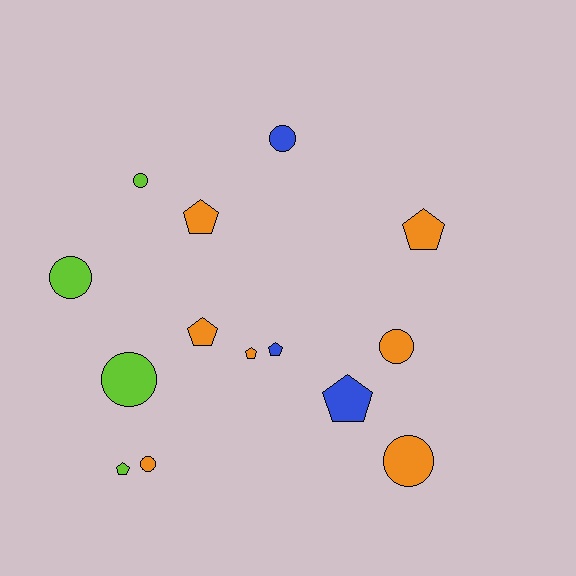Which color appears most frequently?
Orange, with 7 objects.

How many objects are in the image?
There are 14 objects.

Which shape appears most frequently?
Pentagon, with 7 objects.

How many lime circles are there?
There are 3 lime circles.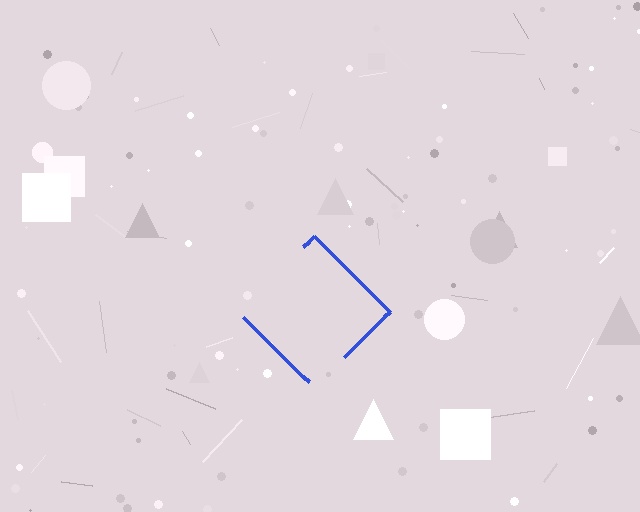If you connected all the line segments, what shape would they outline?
They would outline a diamond.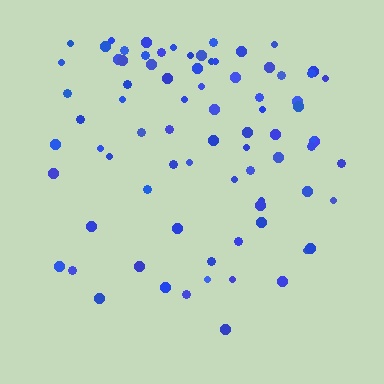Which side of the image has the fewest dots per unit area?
The bottom.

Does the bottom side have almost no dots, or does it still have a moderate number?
Still a moderate number, just noticeably fewer than the top.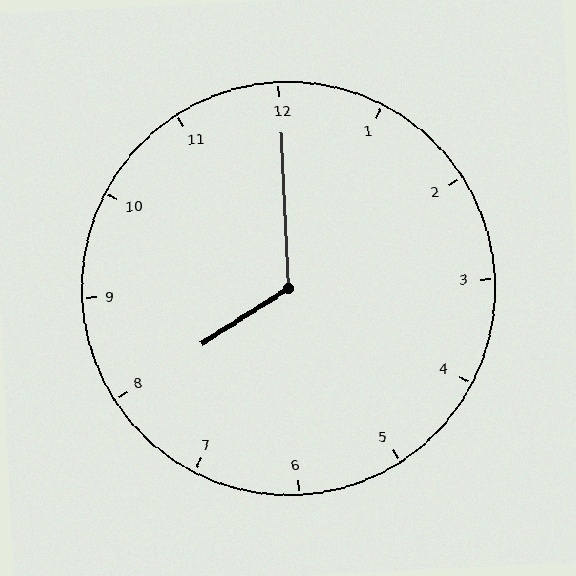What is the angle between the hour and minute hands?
Approximately 120 degrees.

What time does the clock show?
8:00.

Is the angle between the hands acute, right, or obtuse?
It is obtuse.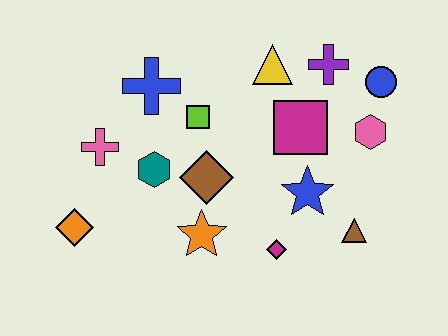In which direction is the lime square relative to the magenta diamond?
The lime square is above the magenta diamond.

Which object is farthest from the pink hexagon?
The orange diamond is farthest from the pink hexagon.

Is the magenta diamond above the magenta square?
No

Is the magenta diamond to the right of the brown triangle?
No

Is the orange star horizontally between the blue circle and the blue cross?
Yes